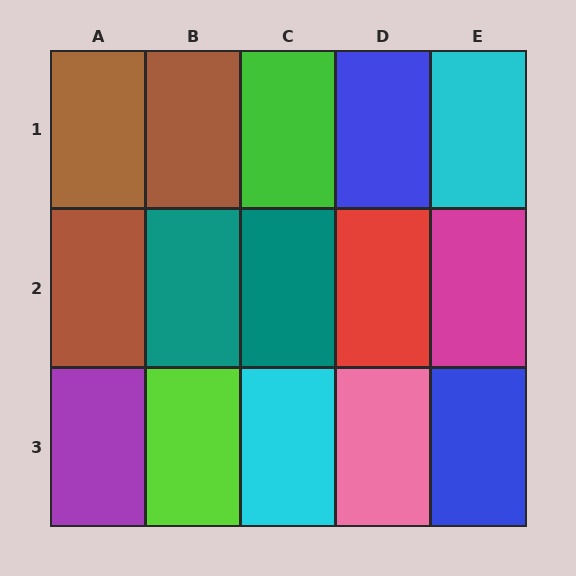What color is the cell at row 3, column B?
Lime.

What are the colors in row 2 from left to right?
Brown, teal, teal, red, magenta.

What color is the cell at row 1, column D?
Blue.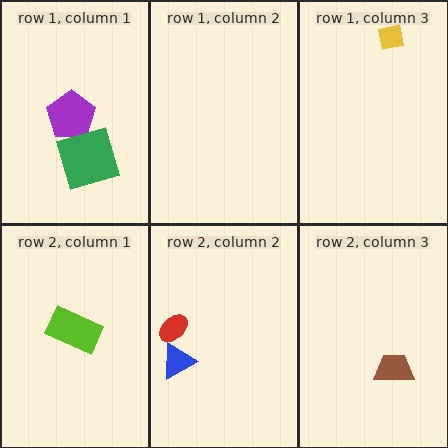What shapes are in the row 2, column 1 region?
The lime rectangle.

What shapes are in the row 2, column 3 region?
The brown trapezoid.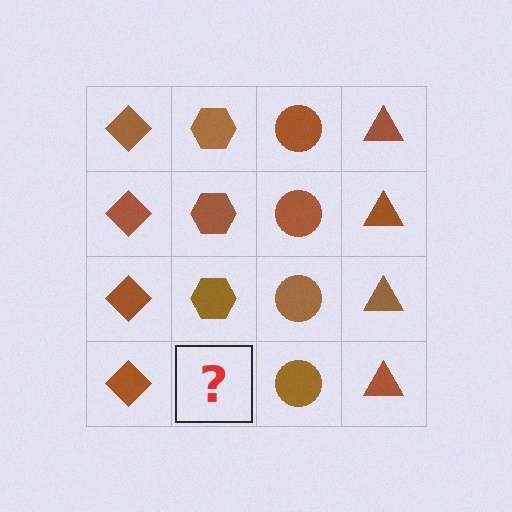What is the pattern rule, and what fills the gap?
The rule is that each column has a consistent shape. The gap should be filled with a brown hexagon.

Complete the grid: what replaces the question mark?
The question mark should be replaced with a brown hexagon.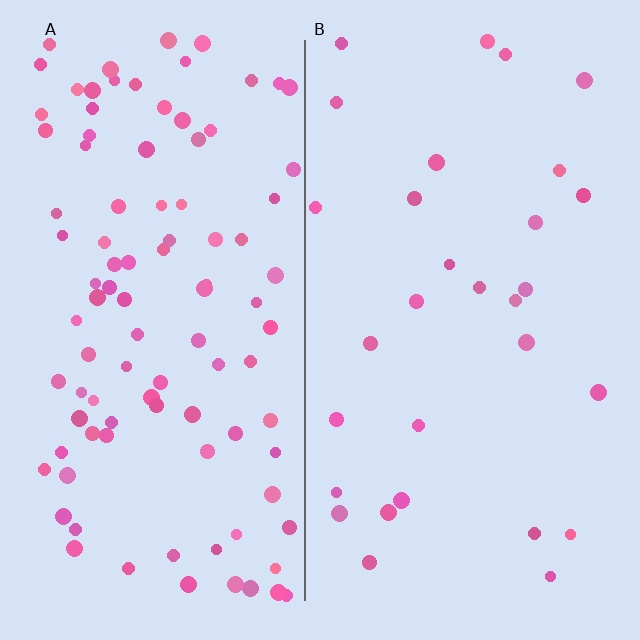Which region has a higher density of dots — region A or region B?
A (the left).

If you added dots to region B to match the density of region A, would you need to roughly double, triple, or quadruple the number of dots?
Approximately triple.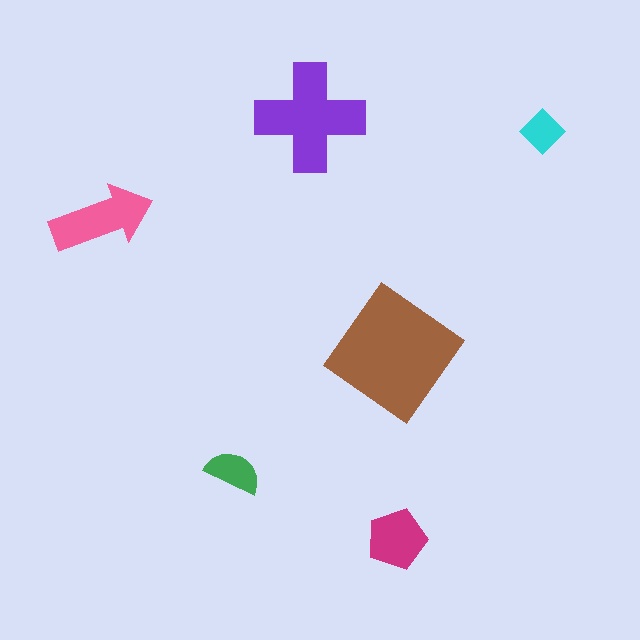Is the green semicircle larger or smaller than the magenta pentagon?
Smaller.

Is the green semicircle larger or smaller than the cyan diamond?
Larger.